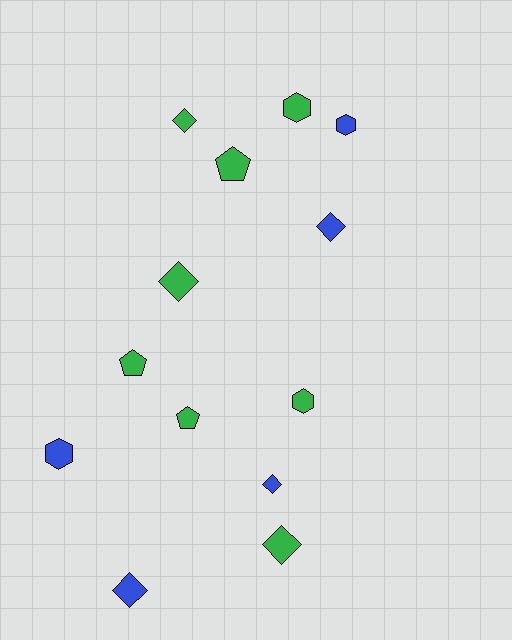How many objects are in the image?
There are 13 objects.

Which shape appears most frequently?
Diamond, with 6 objects.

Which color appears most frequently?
Green, with 8 objects.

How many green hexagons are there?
There are 2 green hexagons.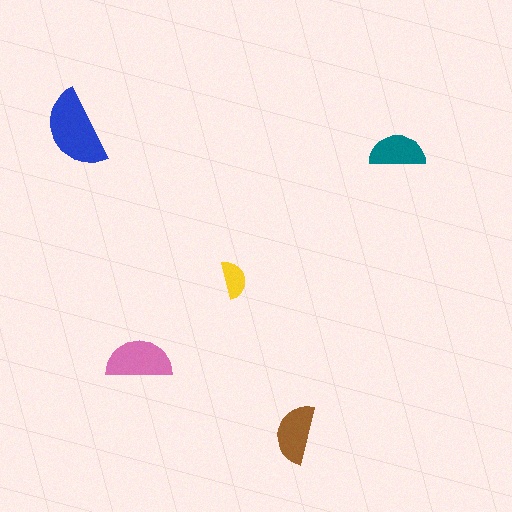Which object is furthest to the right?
The teal semicircle is rightmost.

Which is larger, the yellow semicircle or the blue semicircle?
The blue one.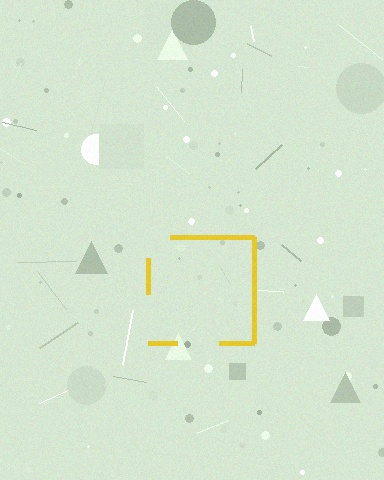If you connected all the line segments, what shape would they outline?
They would outline a square.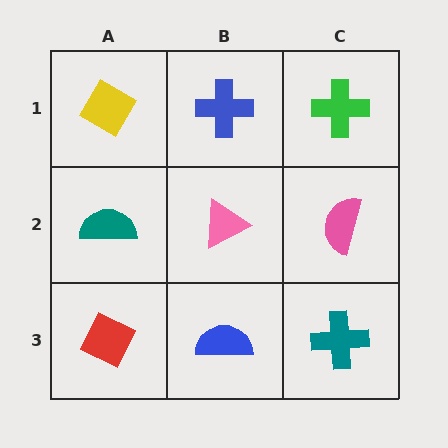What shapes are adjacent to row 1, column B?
A pink triangle (row 2, column B), a yellow diamond (row 1, column A), a green cross (row 1, column C).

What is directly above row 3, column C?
A pink semicircle.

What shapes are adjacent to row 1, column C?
A pink semicircle (row 2, column C), a blue cross (row 1, column B).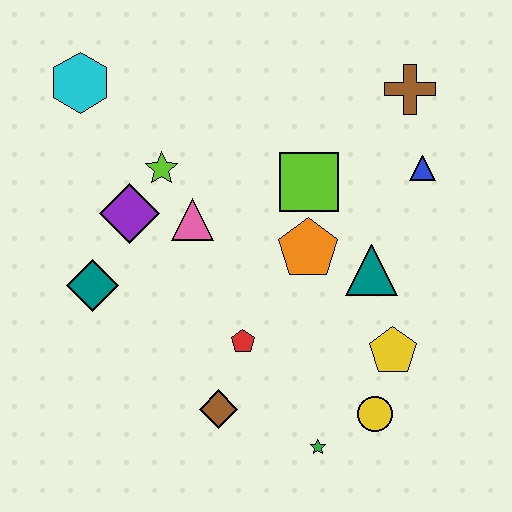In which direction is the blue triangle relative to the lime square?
The blue triangle is to the right of the lime square.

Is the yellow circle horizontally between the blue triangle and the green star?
Yes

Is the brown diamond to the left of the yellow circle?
Yes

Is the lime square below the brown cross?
Yes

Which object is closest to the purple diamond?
The lime star is closest to the purple diamond.